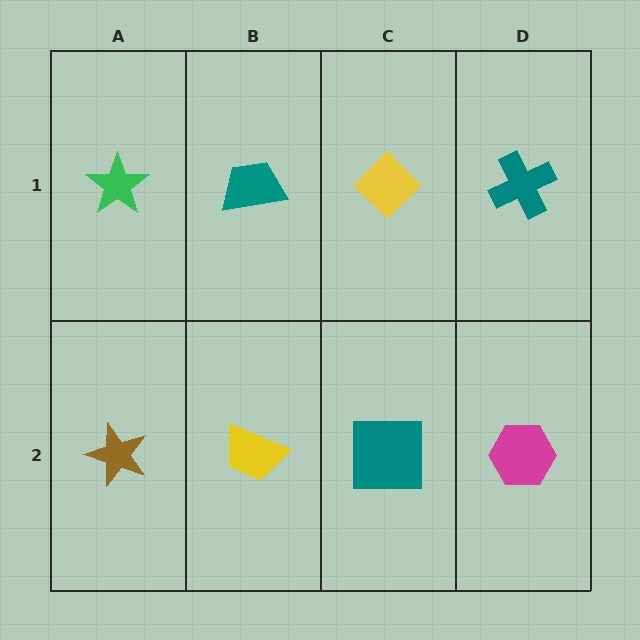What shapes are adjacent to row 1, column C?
A teal square (row 2, column C), a teal trapezoid (row 1, column B), a teal cross (row 1, column D).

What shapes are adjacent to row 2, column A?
A green star (row 1, column A), a yellow trapezoid (row 2, column B).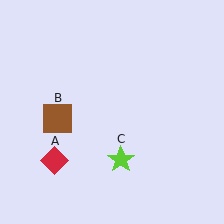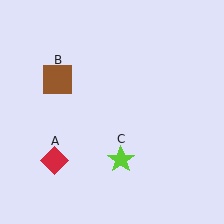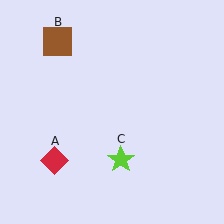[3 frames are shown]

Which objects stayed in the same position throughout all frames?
Red diamond (object A) and lime star (object C) remained stationary.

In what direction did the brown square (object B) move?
The brown square (object B) moved up.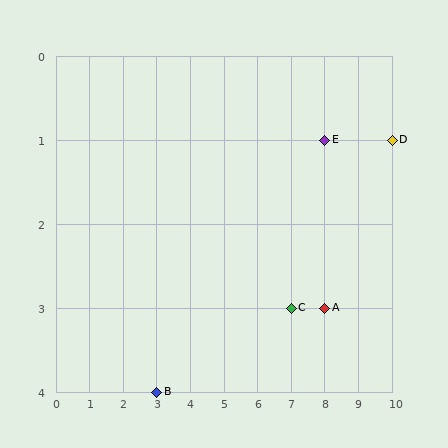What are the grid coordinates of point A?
Point A is at grid coordinates (8, 3).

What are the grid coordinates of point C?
Point C is at grid coordinates (7, 3).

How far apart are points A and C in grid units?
Points A and C are 1 column apart.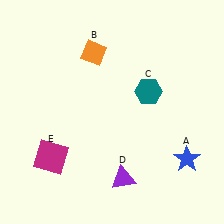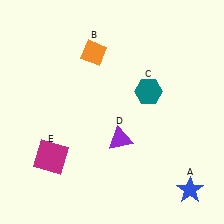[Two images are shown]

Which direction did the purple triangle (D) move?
The purple triangle (D) moved up.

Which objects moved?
The objects that moved are: the blue star (A), the purple triangle (D).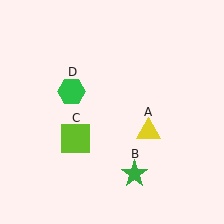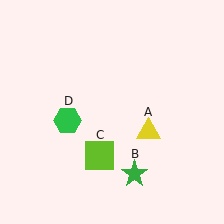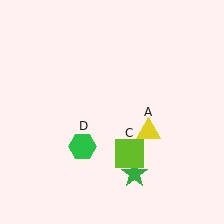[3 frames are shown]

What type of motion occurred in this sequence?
The lime square (object C), green hexagon (object D) rotated counterclockwise around the center of the scene.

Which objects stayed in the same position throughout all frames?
Yellow triangle (object A) and green star (object B) remained stationary.